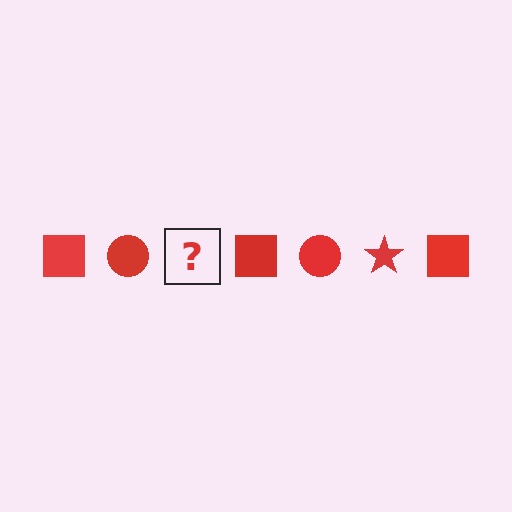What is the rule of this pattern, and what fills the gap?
The rule is that the pattern cycles through square, circle, star shapes in red. The gap should be filled with a red star.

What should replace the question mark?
The question mark should be replaced with a red star.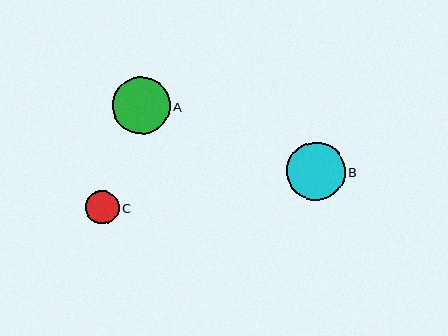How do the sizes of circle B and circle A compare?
Circle B and circle A are approximately the same size.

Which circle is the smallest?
Circle C is the smallest with a size of approximately 33 pixels.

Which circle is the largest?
Circle B is the largest with a size of approximately 59 pixels.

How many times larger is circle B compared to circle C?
Circle B is approximately 1.8 times the size of circle C.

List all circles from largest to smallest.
From largest to smallest: B, A, C.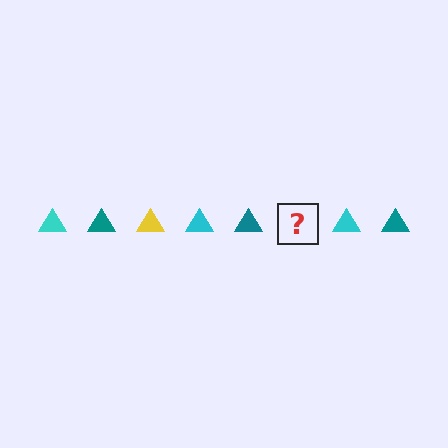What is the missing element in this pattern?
The missing element is a yellow triangle.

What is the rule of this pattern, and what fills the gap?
The rule is that the pattern cycles through cyan, teal, yellow triangles. The gap should be filled with a yellow triangle.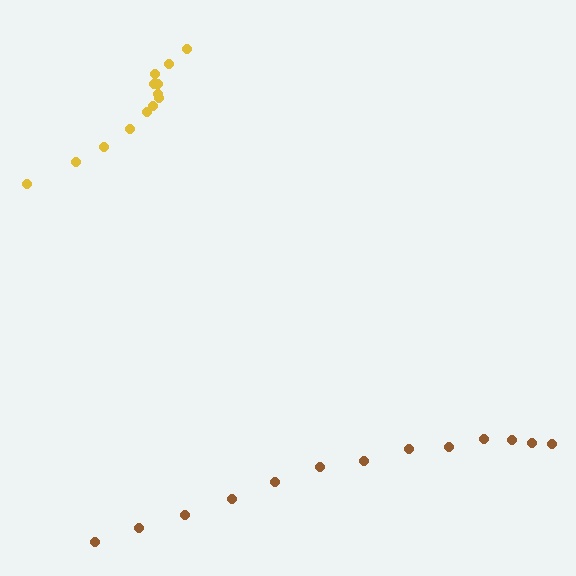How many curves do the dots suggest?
There are 2 distinct paths.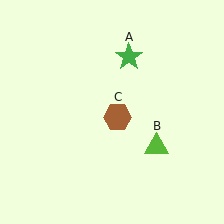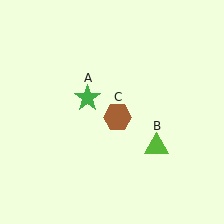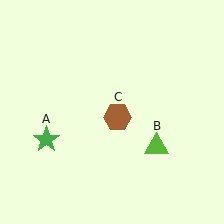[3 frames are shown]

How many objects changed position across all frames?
1 object changed position: green star (object A).